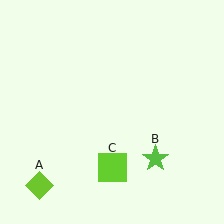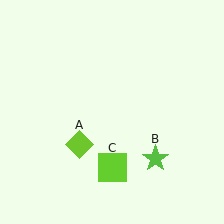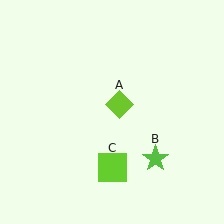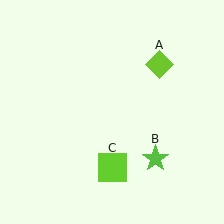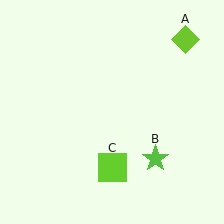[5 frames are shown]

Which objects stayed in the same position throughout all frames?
Lime star (object B) and lime square (object C) remained stationary.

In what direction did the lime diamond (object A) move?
The lime diamond (object A) moved up and to the right.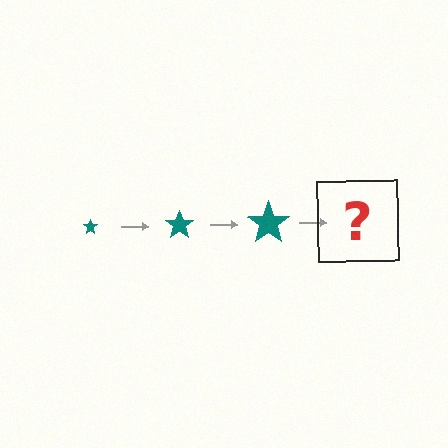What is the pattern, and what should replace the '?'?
The pattern is that the star gets progressively larger each step. The '?' should be a teal star, larger than the previous one.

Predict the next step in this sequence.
The next step is a teal star, larger than the previous one.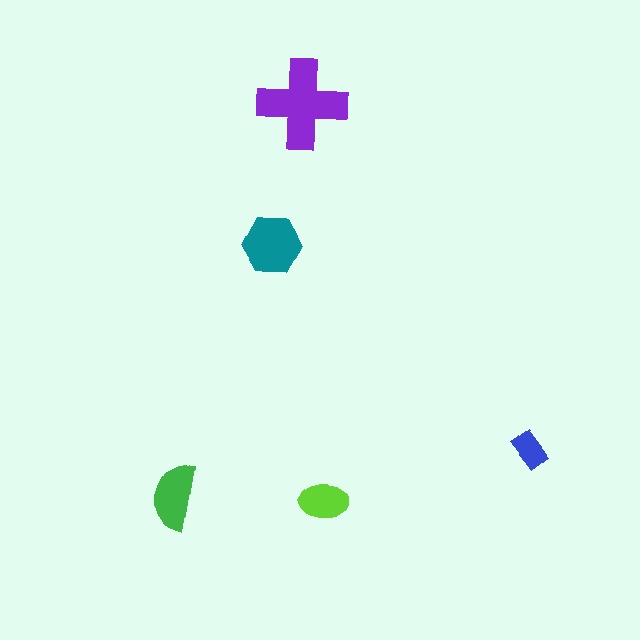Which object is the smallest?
The blue rectangle.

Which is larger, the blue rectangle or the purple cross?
The purple cross.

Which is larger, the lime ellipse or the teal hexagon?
The teal hexagon.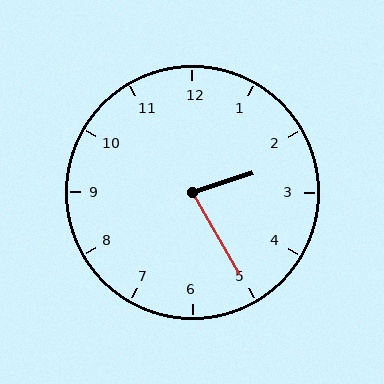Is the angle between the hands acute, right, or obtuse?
It is acute.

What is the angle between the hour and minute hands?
Approximately 78 degrees.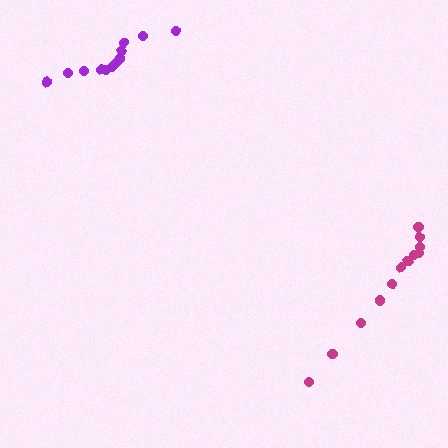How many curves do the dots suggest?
There are 2 distinct paths.